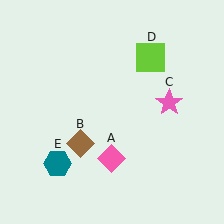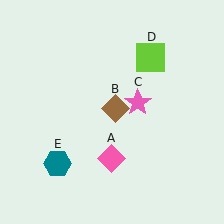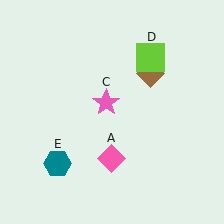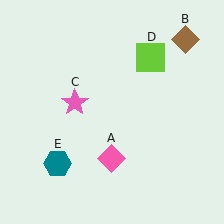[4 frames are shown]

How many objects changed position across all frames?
2 objects changed position: brown diamond (object B), pink star (object C).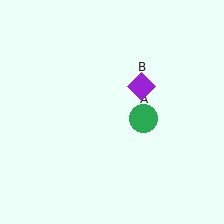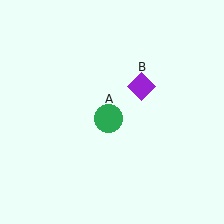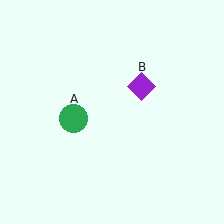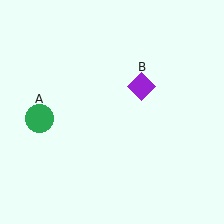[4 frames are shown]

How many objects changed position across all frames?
1 object changed position: green circle (object A).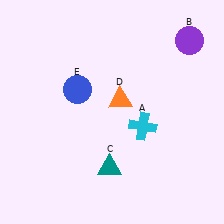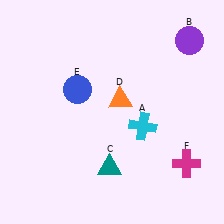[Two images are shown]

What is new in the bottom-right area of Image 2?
A magenta cross (F) was added in the bottom-right area of Image 2.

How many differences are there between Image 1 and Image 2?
There is 1 difference between the two images.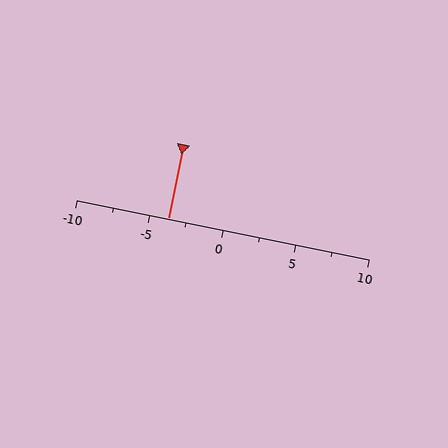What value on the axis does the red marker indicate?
The marker indicates approximately -3.8.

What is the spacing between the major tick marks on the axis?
The major ticks are spaced 5 apart.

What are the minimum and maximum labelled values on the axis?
The axis runs from -10 to 10.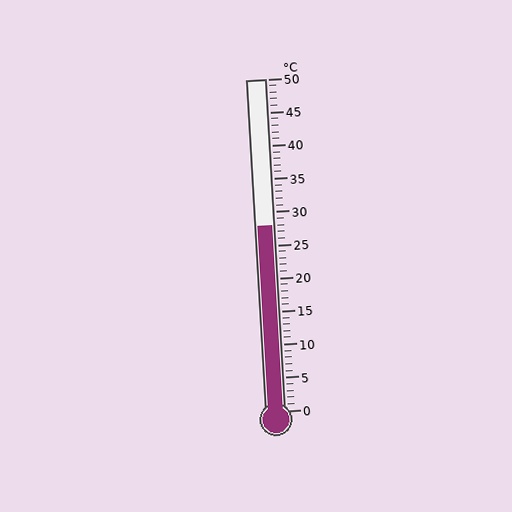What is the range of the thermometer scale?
The thermometer scale ranges from 0°C to 50°C.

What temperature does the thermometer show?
The thermometer shows approximately 28°C.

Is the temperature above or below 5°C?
The temperature is above 5°C.